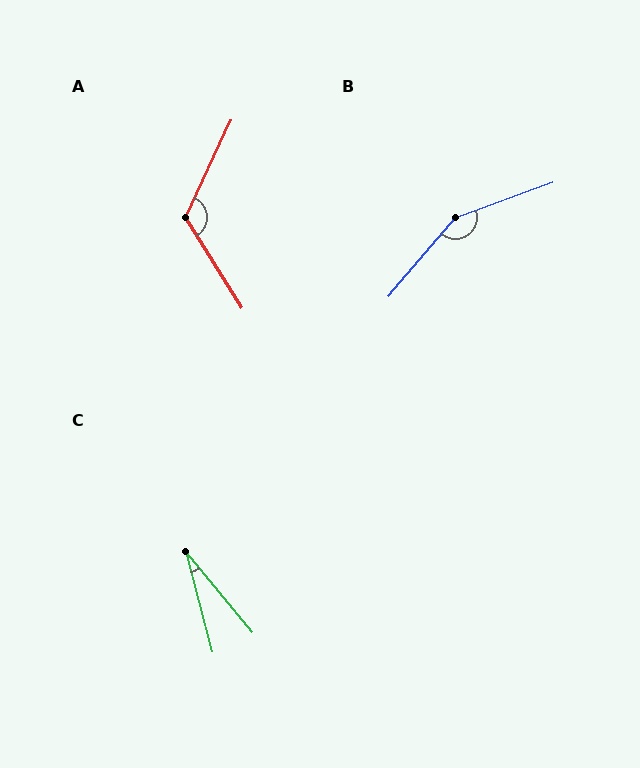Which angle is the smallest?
C, at approximately 24 degrees.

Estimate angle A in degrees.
Approximately 123 degrees.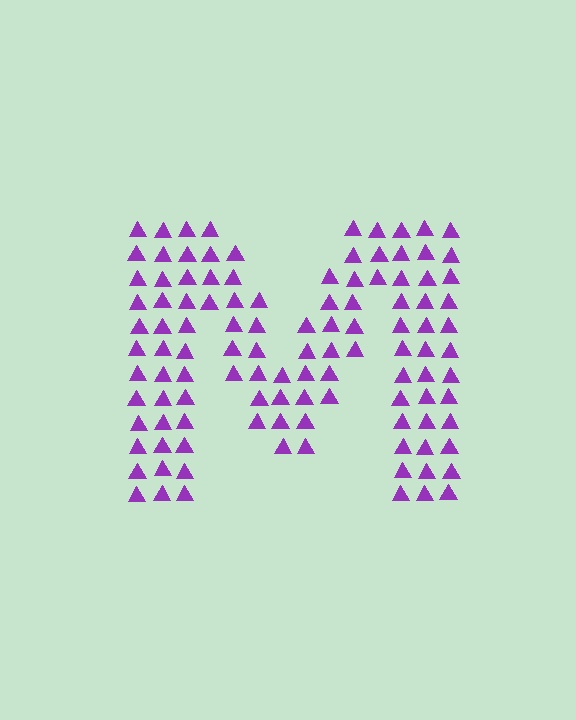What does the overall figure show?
The overall figure shows the letter M.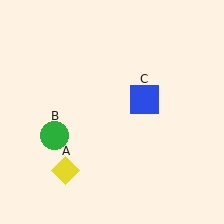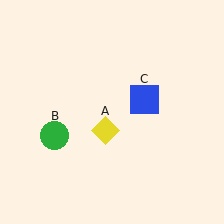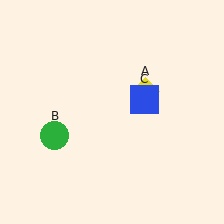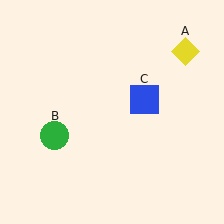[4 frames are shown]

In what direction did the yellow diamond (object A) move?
The yellow diamond (object A) moved up and to the right.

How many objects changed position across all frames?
1 object changed position: yellow diamond (object A).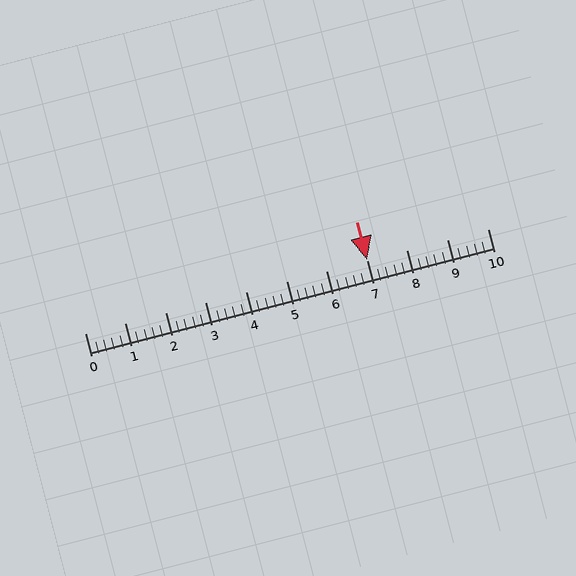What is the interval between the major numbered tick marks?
The major tick marks are spaced 1 units apart.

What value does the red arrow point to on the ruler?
The red arrow points to approximately 7.0.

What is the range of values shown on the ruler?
The ruler shows values from 0 to 10.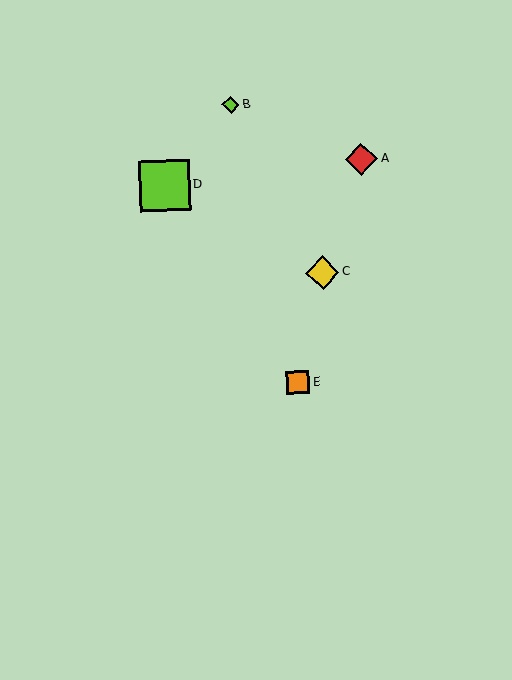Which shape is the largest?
The lime square (labeled D) is the largest.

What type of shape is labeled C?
Shape C is a yellow diamond.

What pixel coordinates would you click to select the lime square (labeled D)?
Click at (165, 186) to select the lime square D.